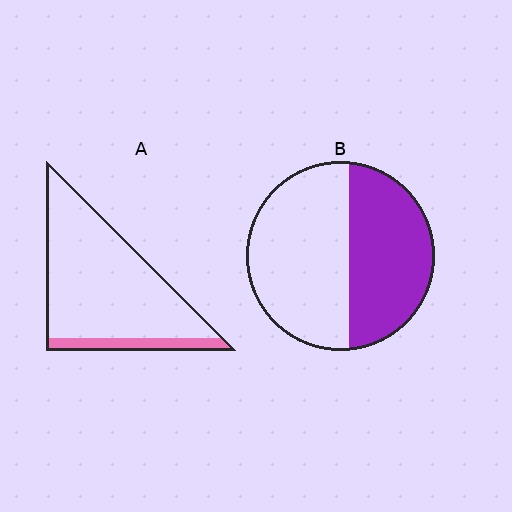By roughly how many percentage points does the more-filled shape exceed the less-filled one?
By roughly 30 percentage points (B over A).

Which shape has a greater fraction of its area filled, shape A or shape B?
Shape B.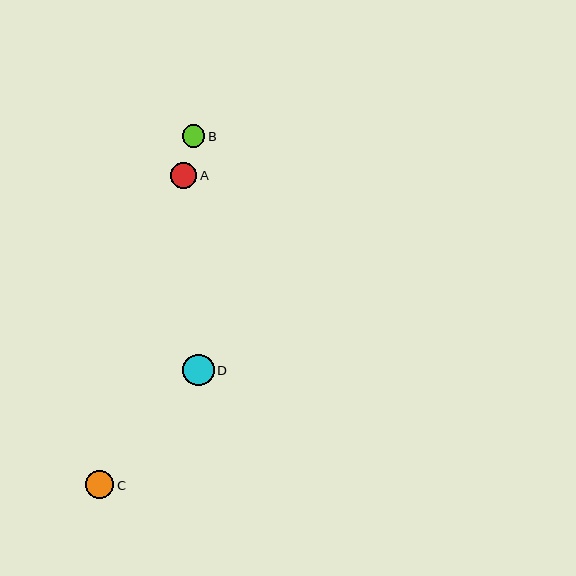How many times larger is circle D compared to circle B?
Circle D is approximately 1.4 times the size of circle B.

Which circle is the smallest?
Circle B is the smallest with a size of approximately 22 pixels.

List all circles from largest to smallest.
From largest to smallest: D, C, A, B.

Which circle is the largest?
Circle D is the largest with a size of approximately 32 pixels.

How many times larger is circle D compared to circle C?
Circle D is approximately 1.1 times the size of circle C.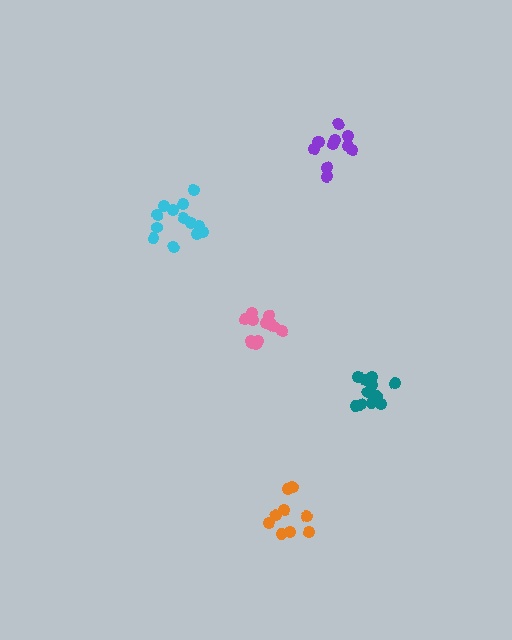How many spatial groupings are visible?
There are 5 spatial groupings.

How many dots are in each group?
Group 1: 12 dots, Group 2: 9 dots, Group 3: 13 dots, Group 4: 11 dots, Group 5: 11 dots (56 total).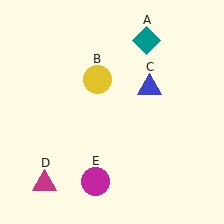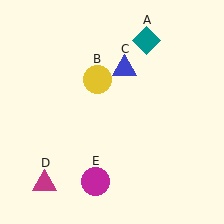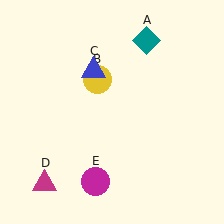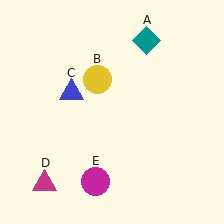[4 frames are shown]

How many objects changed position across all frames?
1 object changed position: blue triangle (object C).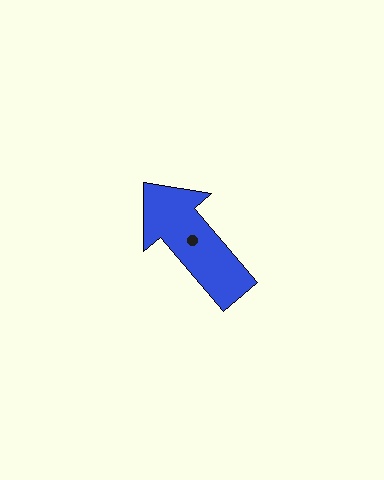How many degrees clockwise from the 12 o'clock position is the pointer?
Approximately 320 degrees.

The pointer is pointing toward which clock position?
Roughly 11 o'clock.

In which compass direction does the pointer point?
Northwest.